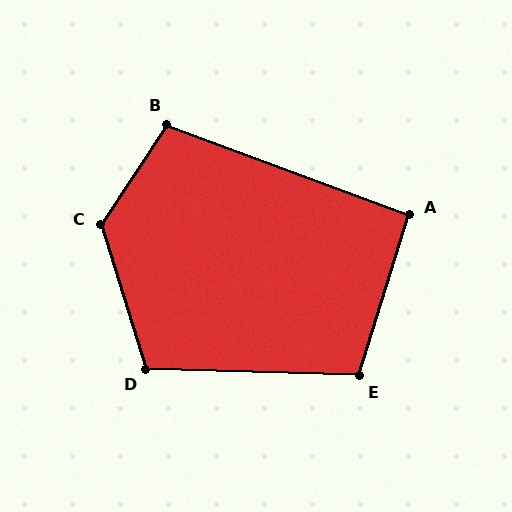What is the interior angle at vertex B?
Approximately 103 degrees (obtuse).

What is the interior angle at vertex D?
Approximately 109 degrees (obtuse).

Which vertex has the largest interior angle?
C, at approximately 129 degrees.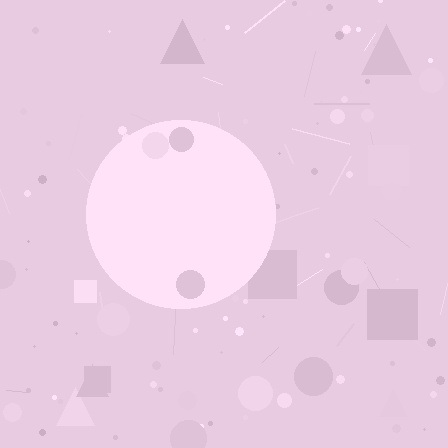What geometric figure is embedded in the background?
A circle is embedded in the background.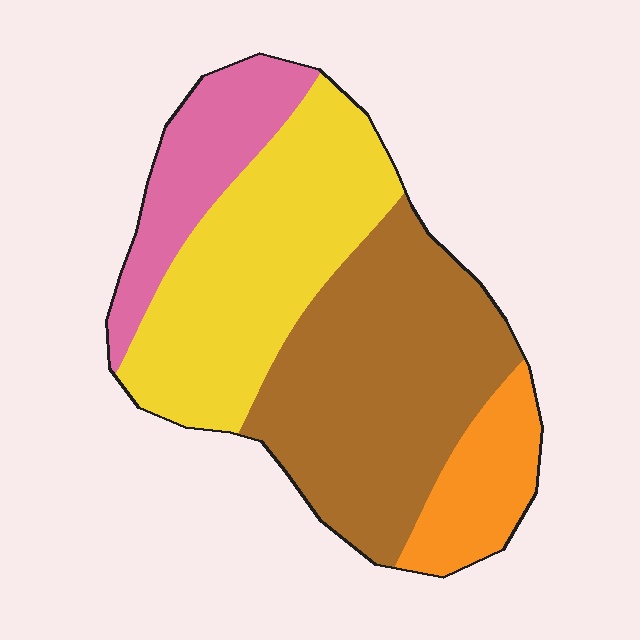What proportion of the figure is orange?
Orange takes up about one eighth (1/8) of the figure.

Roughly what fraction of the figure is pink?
Pink covers around 15% of the figure.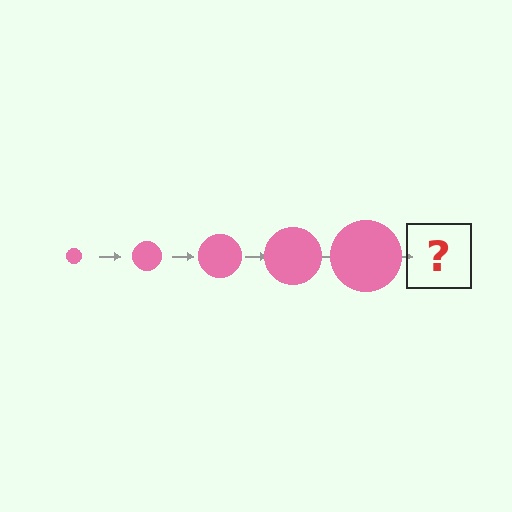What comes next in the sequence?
The next element should be a pink circle, larger than the previous one.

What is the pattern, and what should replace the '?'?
The pattern is that the circle gets progressively larger each step. The '?' should be a pink circle, larger than the previous one.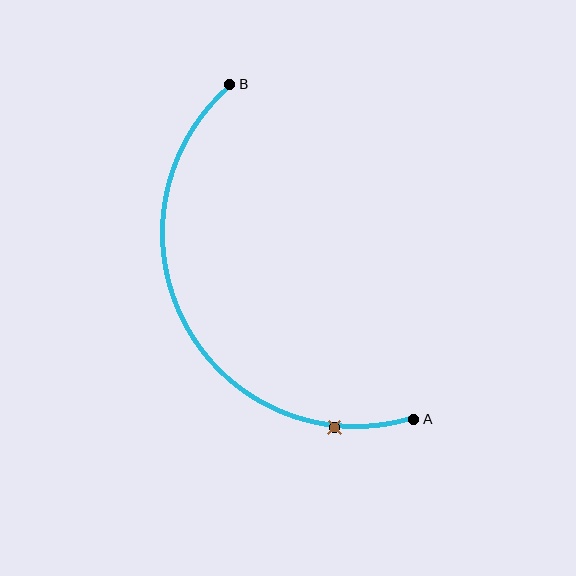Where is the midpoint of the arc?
The arc midpoint is the point on the curve farthest from the straight line joining A and B. It sits to the left of that line.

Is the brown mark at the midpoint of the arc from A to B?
No. The brown mark lies on the arc but is closer to endpoint A. The arc midpoint would be at the point on the curve equidistant along the arc from both A and B.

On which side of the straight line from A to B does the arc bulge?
The arc bulges to the left of the straight line connecting A and B.